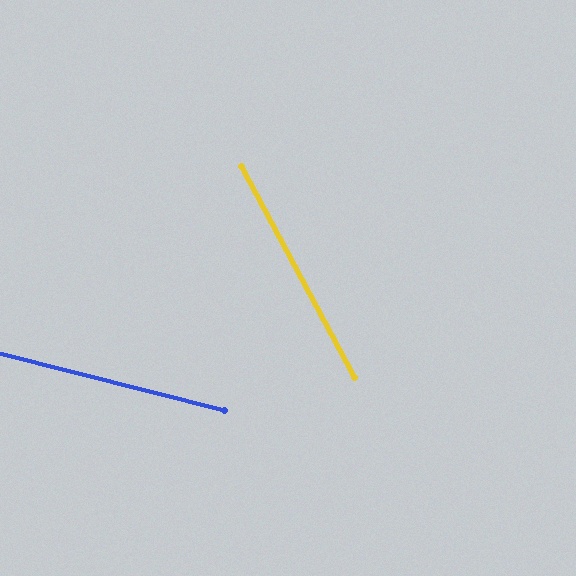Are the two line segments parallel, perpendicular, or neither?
Neither parallel nor perpendicular — they differ by about 48°.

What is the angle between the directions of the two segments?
Approximately 48 degrees.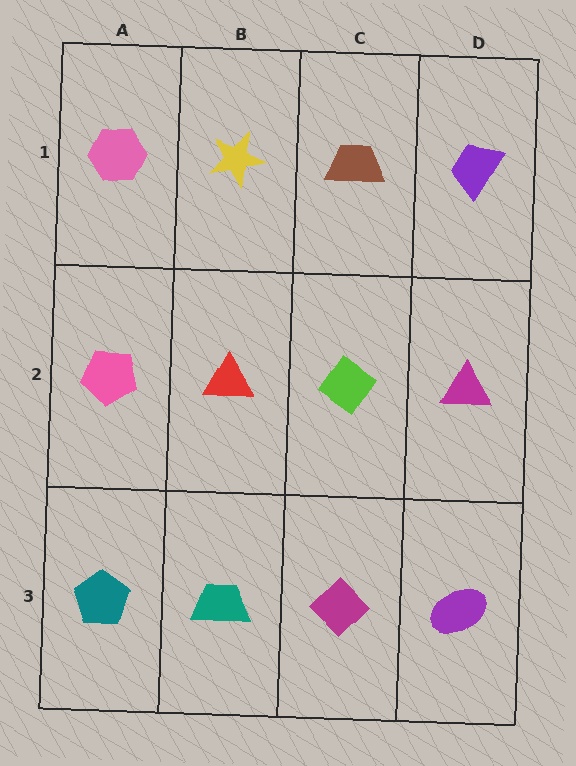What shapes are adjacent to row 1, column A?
A pink pentagon (row 2, column A), a yellow star (row 1, column B).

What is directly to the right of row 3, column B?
A magenta diamond.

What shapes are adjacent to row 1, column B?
A red triangle (row 2, column B), a pink hexagon (row 1, column A), a brown trapezoid (row 1, column C).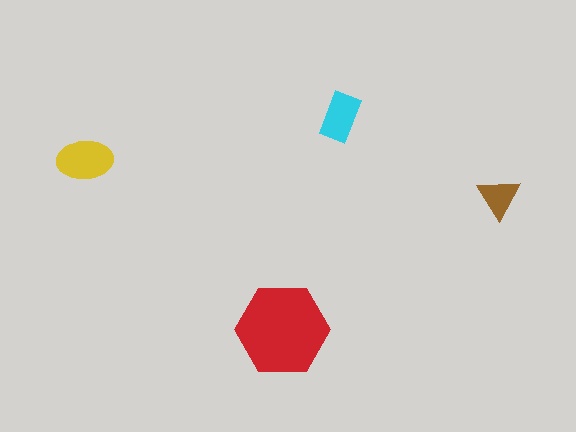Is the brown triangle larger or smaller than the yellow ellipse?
Smaller.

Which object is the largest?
The red hexagon.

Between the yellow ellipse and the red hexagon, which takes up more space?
The red hexagon.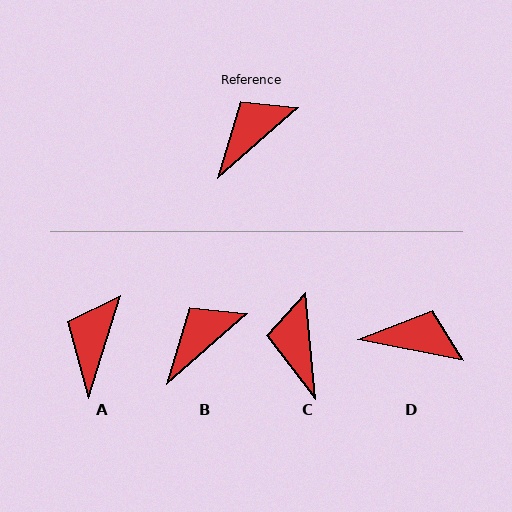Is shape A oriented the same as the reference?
No, it is off by about 32 degrees.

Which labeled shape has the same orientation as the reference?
B.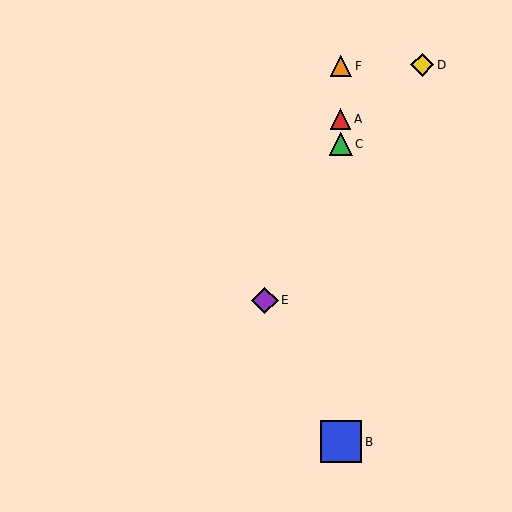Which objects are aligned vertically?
Objects A, B, C, F are aligned vertically.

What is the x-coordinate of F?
Object F is at x≈341.